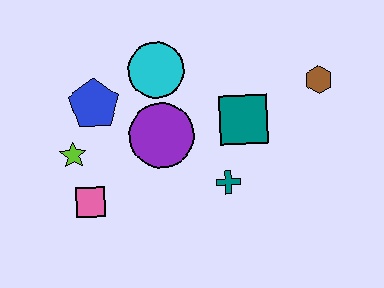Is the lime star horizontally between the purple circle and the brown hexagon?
No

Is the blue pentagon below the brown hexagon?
Yes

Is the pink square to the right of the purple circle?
No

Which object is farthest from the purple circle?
The brown hexagon is farthest from the purple circle.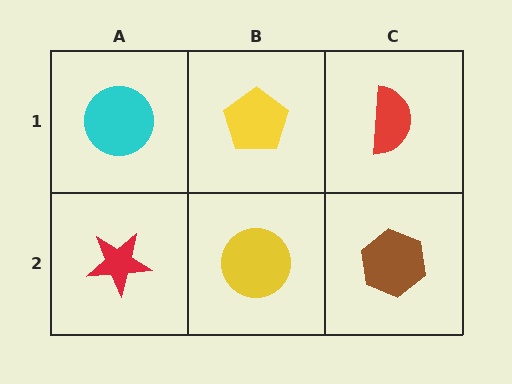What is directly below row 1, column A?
A red star.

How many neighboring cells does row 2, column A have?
2.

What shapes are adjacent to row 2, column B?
A yellow pentagon (row 1, column B), a red star (row 2, column A), a brown hexagon (row 2, column C).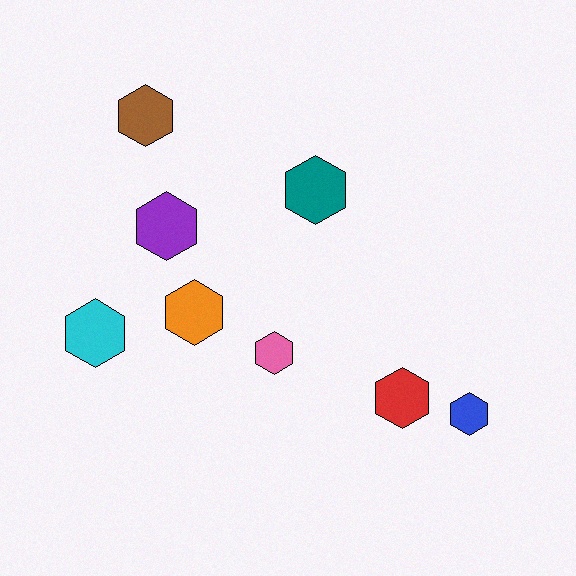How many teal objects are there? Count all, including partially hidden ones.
There is 1 teal object.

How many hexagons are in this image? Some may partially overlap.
There are 8 hexagons.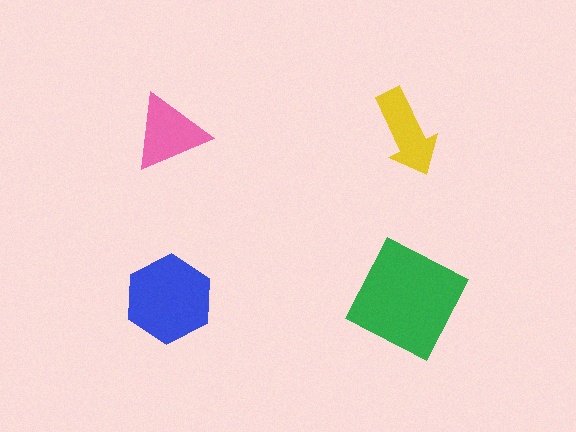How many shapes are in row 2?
2 shapes.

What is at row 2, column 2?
A green square.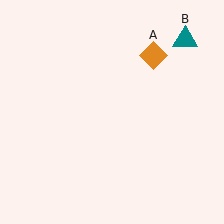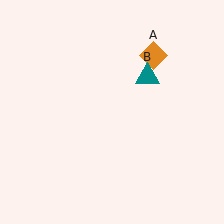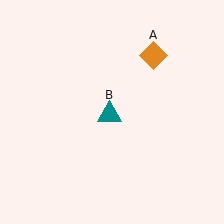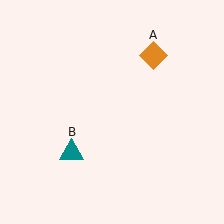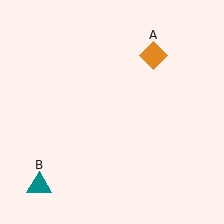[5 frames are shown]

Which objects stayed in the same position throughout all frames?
Orange diamond (object A) remained stationary.